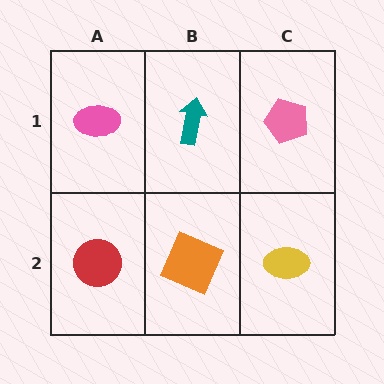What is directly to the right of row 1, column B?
A pink pentagon.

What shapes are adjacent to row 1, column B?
An orange square (row 2, column B), a pink ellipse (row 1, column A), a pink pentagon (row 1, column C).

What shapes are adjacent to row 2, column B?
A teal arrow (row 1, column B), a red circle (row 2, column A), a yellow ellipse (row 2, column C).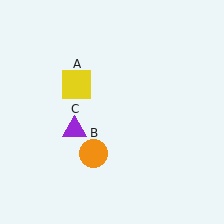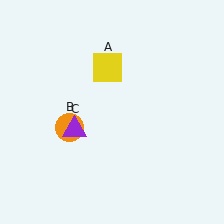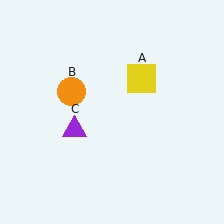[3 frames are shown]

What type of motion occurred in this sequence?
The yellow square (object A), orange circle (object B) rotated clockwise around the center of the scene.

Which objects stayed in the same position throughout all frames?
Purple triangle (object C) remained stationary.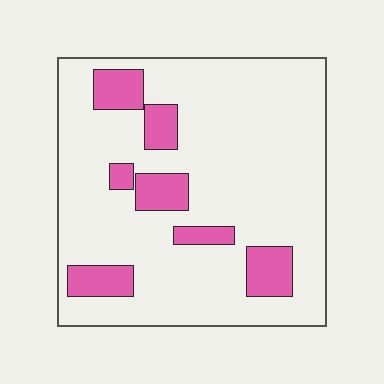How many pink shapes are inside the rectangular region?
7.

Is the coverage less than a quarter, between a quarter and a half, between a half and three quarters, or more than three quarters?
Less than a quarter.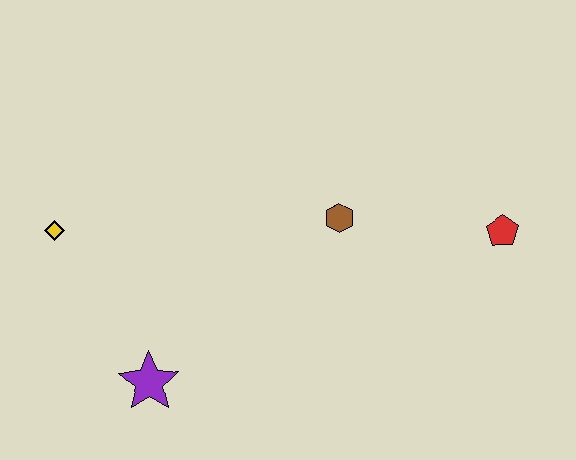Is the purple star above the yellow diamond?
No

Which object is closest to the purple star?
The yellow diamond is closest to the purple star.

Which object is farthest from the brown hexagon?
The yellow diamond is farthest from the brown hexagon.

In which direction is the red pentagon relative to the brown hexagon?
The red pentagon is to the right of the brown hexagon.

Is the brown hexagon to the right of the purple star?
Yes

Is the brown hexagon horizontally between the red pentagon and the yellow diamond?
Yes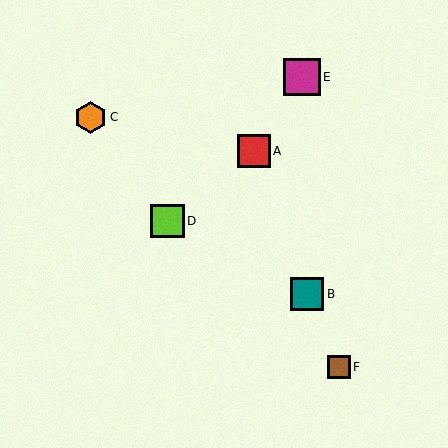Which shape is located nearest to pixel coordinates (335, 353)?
The brown square (labeled F) at (339, 367) is nearest to that location.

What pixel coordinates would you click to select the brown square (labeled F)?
Click at (339, 367) to select the brown square F.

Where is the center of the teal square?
The center of the teal square is at (307, 294).